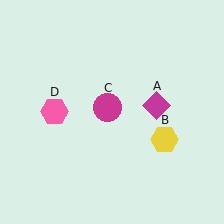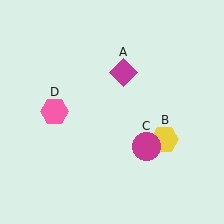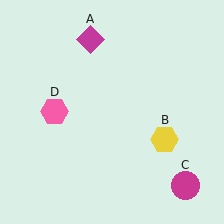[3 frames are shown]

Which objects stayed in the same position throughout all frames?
Yellow hexagon (object B) and pink hexagon (object D) remained stationary.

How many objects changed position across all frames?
2 objects changed position: magenta diamond (object A), magenta circle (object C).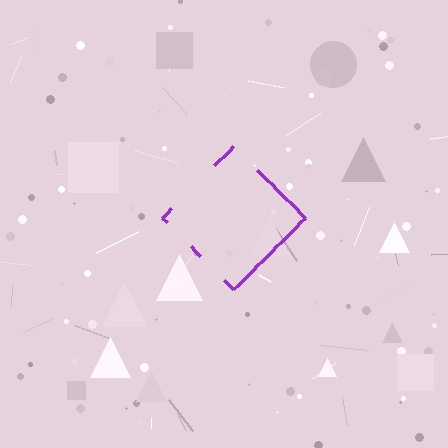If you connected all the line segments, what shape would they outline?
They would outline a diamond.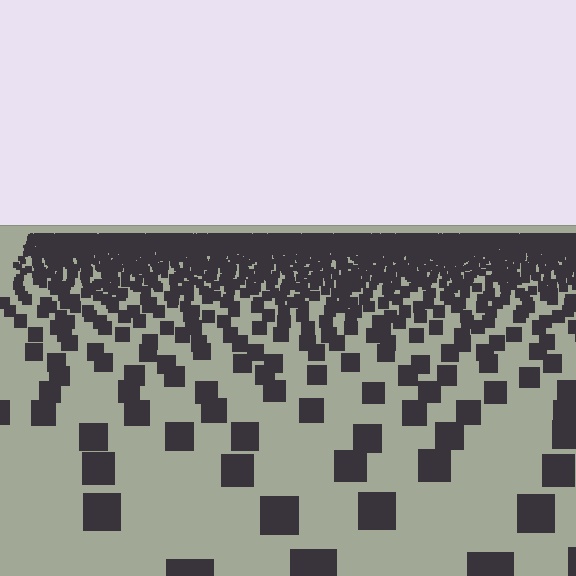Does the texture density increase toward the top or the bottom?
Density increases toward the top.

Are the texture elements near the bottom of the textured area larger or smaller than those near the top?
Larger. Near the bottom, elements are closer to the viewer and appear at a bigger on-screen size.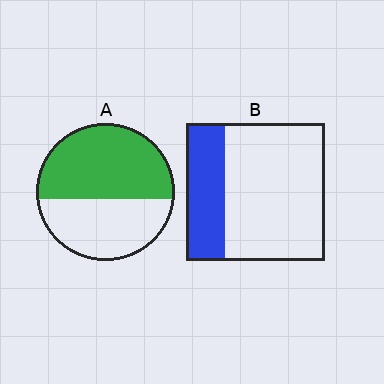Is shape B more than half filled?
No.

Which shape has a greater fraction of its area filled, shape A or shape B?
Shape A.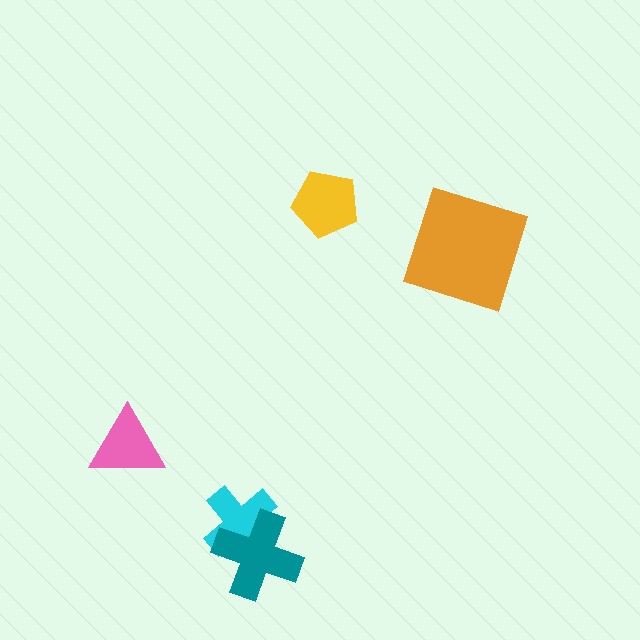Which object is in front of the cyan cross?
The teal cross is in front of the cyan cross.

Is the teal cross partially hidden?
No, no other shape covers it.